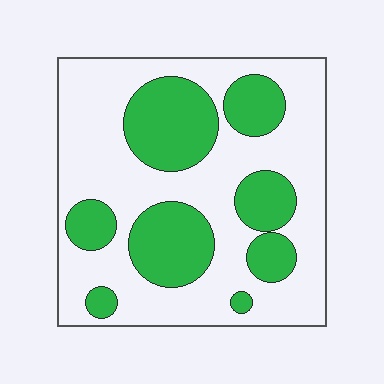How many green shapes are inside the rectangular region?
8.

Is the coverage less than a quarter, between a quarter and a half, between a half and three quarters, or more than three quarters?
Between a quarter and a half.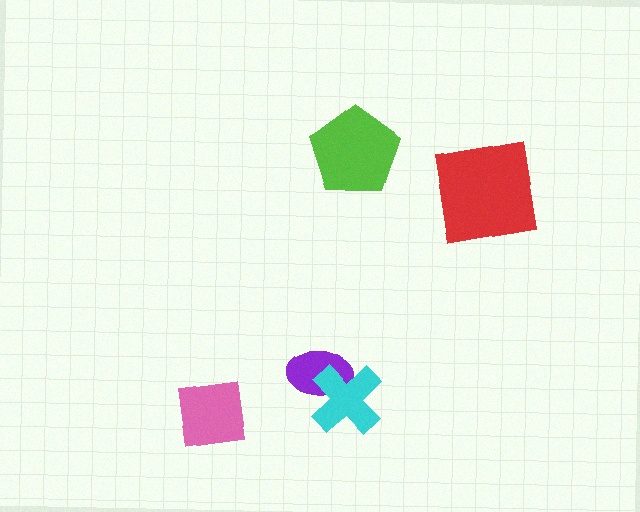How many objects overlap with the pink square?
0 objects overlap with the pink square.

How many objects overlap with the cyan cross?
1 object overlaps with the cyan cross.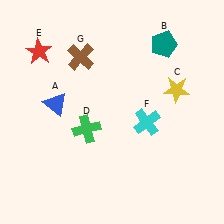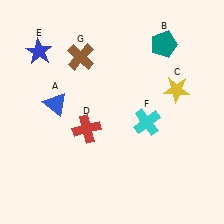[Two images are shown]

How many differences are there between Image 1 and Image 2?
There are 2 differences between the two images.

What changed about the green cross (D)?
In Image 1, D is green. In Image 2, it changed to red.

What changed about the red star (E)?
In Image 1, E is red. In Image 2, it changed to blue.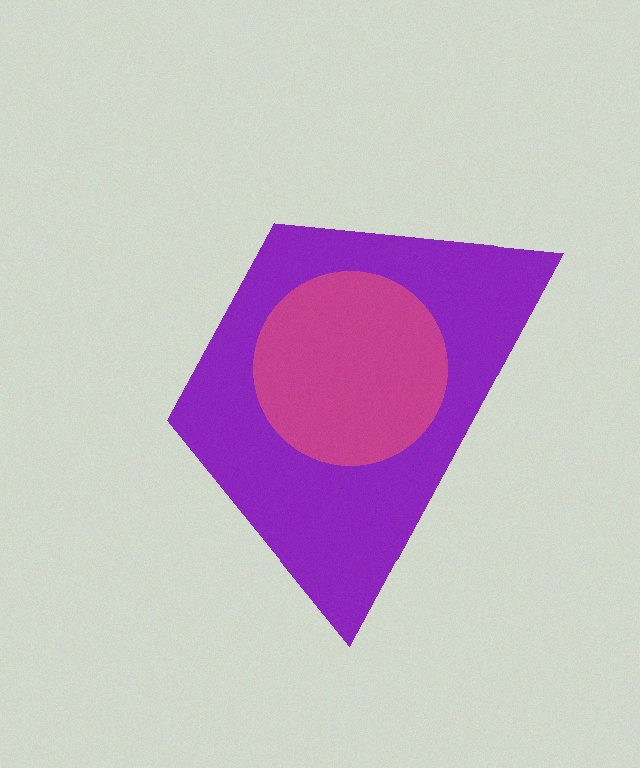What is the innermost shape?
The magenta circle.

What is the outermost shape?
The purple trapezoid.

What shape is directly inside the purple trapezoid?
The magenta circle.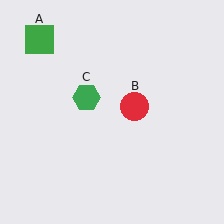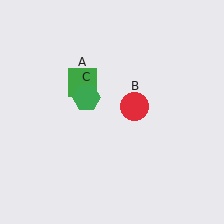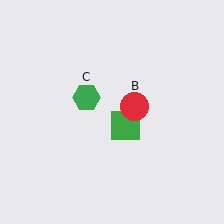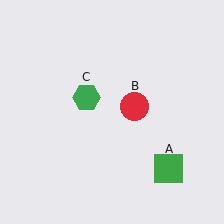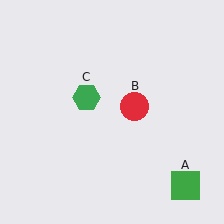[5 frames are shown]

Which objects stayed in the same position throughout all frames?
Red circle (object B) and green hexagon (object C) remained stationary.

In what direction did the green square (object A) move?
The green square (object A) moved down and to the right.